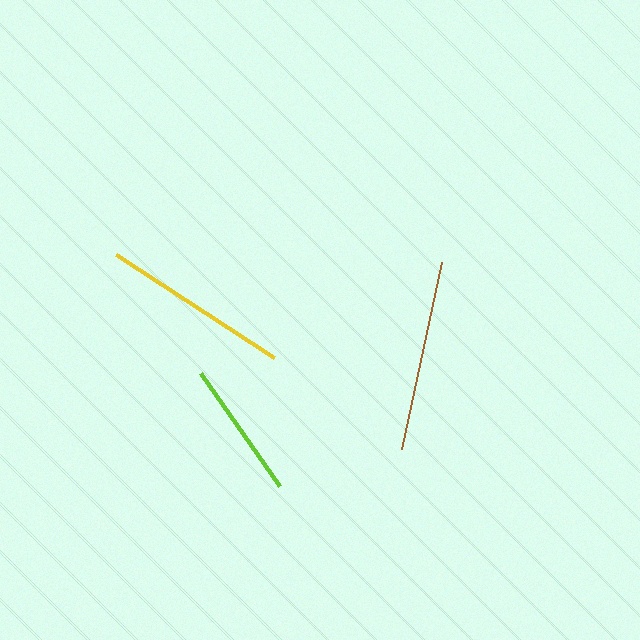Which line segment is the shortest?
The lime line is the shortest at approximately 138 pixels.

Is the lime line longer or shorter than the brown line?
The brown line is longer than the lime line.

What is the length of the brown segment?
The brown segment is approximately 192 pixels long.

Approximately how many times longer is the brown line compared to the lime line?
The brown line is approximately 1.4 times the length of the lime line.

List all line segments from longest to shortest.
From longest to shortest: brown, yellow, lime.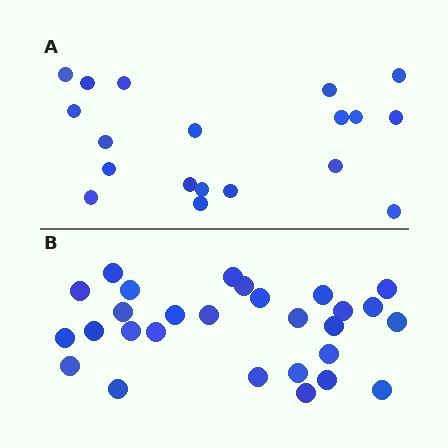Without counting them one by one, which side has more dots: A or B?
Region B (the bottom region) has more dots.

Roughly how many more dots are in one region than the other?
Region B has roughly 8 or so more dots than region A.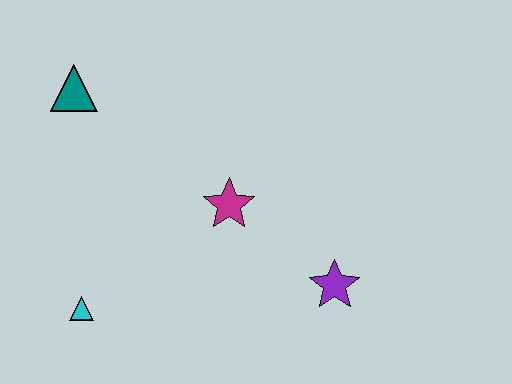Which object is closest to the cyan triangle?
The magenta star is closest to the cyan triangle.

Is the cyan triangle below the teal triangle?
Yes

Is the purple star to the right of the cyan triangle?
Yes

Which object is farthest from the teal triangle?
The purple star is farthest from the teal triangle.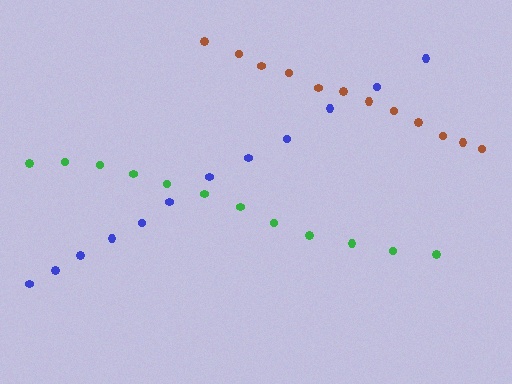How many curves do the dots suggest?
There are 3 distinct paths.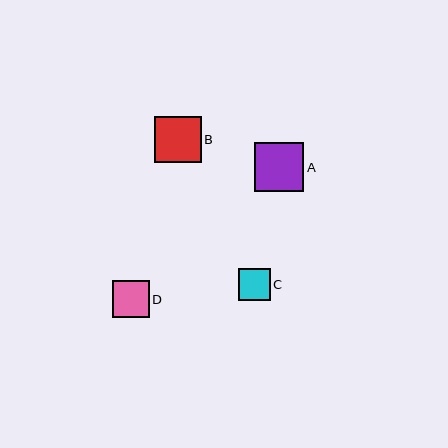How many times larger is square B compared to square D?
Square B is approximately 1.3 times the size of square D.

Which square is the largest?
Square A is the largest with a size of approximately 49 pixels.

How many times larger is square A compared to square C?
Square A is approximately 1.6 times the size of square C.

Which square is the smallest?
Square C is the smallest with a size of approximately 32 pixels.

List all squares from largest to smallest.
From largest to smallest: A, B, D, C.